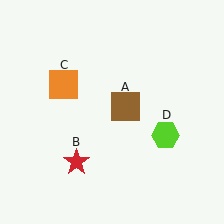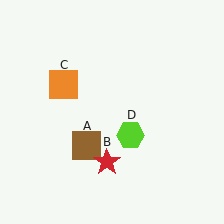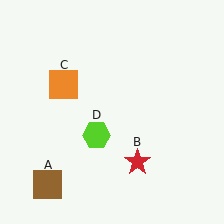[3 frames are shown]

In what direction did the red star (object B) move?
The red star (object B) moved right.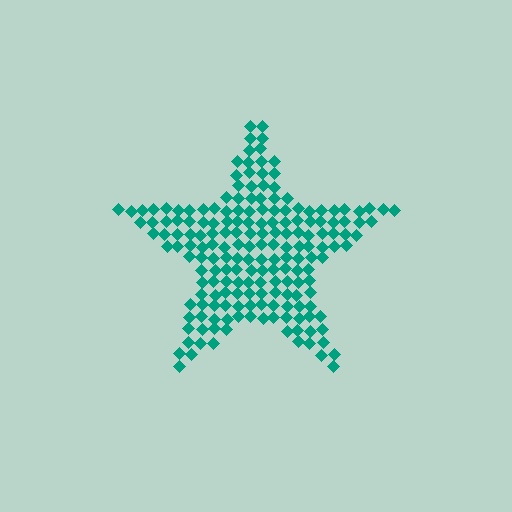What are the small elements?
The small elements are diamonds.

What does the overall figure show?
The overall figure shows a star.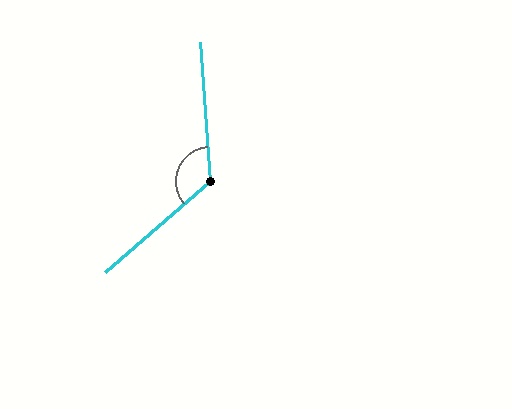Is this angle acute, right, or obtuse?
It is obtuse.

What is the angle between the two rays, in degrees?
Approximately 127 degrees.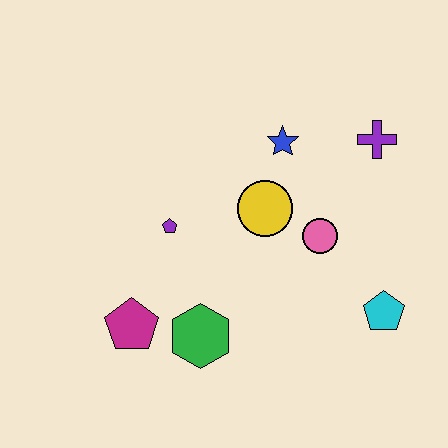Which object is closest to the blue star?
The yellow circle is closest to the blue star.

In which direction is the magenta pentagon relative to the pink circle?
The magenta pentagon is to the left of the pink circle.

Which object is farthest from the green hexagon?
The purple cross is farthest from the green hexagon.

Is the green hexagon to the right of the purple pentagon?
Yes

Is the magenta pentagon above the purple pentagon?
No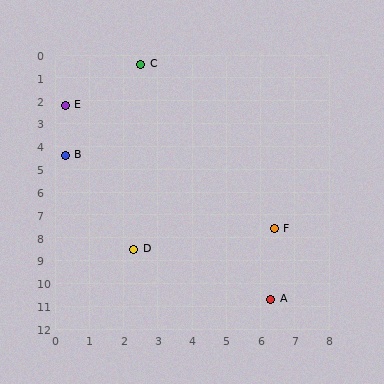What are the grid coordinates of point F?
Point F is at approximately (6.4, 7.6).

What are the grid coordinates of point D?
Point D is at approximately (2.3, 8.5).